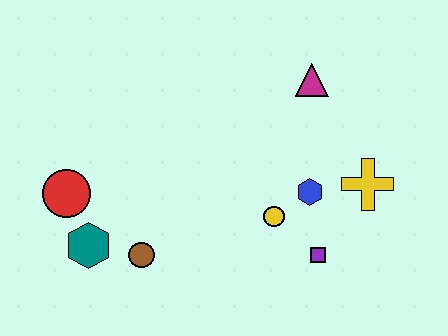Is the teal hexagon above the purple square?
Yes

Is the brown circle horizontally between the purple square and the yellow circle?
No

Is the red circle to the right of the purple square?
No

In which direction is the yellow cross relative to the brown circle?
The yellow cross is to the right of the brown circle.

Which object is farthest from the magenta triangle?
The teal hexagon is farthest from the magenta triangle.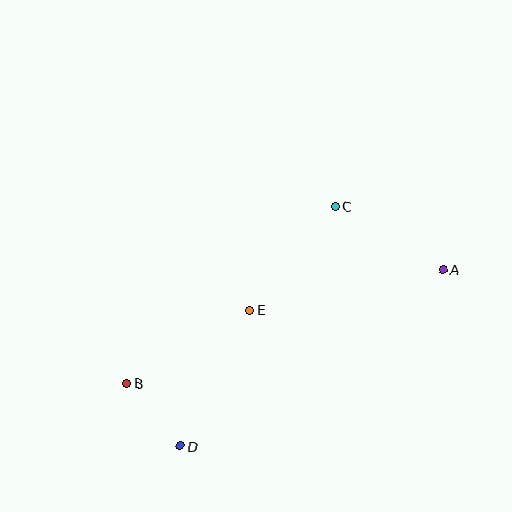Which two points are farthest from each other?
Points A and B are farthest from each other.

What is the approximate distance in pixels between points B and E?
The distance between B and E is approximately 143 pixels.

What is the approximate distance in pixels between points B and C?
The distance between B and C is approximately 274 pixels.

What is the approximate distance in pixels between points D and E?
The distance between D and E is approximately 152 pixels.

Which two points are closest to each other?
Points B and D are closest to each other.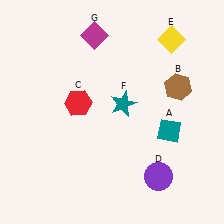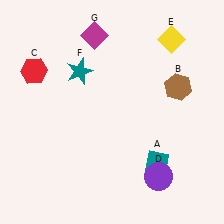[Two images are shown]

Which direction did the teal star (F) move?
The teal star (F) moved left.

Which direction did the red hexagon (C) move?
The red hexagon (C) moved left.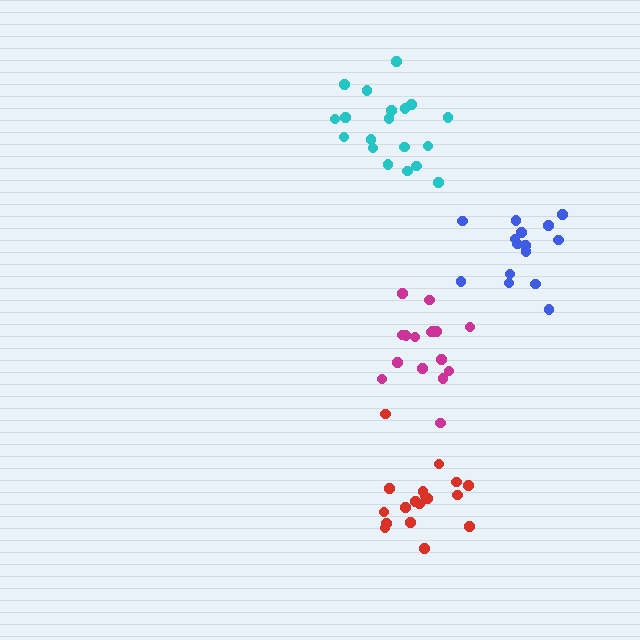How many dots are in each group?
Group 1: 16 dots, Group 2: 15 dots, Group 3: 19 dots, Group 4: 18 dots (68 total).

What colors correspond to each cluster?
The clusters are colored: magenta, blue, cyan, red.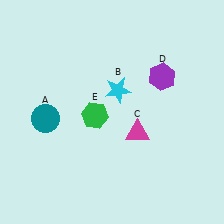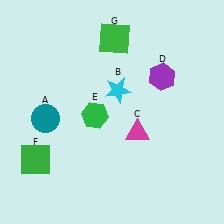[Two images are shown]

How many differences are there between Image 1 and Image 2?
There are 2 differences between the two images.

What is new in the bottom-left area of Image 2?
A green square (F) was added in the bottom-left area of Image 2.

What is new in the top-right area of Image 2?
A green square (G) was added in the top-right area of Image 2.